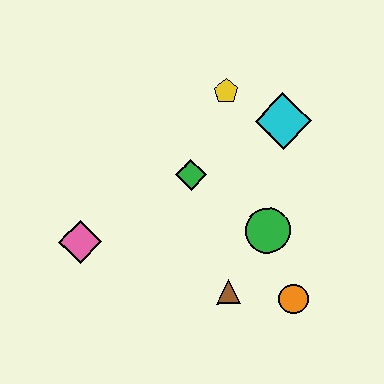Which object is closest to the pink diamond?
The green diamond is closest to the pink diamond.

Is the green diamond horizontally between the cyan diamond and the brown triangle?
No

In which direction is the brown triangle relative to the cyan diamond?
The brown triangle is below the cyan diamond.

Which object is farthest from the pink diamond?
The cyan diamond is farthest from the pink diamond.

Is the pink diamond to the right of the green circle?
No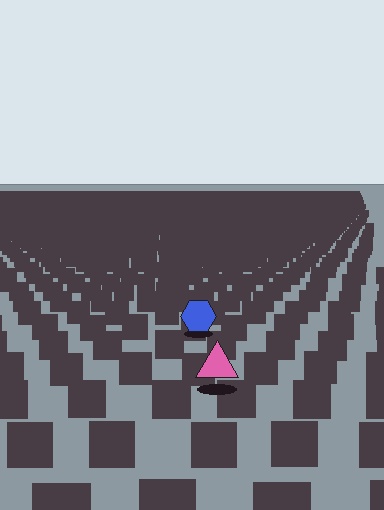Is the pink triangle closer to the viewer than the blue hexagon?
Yes. The pink triangle is closer — you can tell from the texture gradient: the ground texture is coarser near it.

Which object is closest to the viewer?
The pink triangle is closest. The texture marks near it are larger and more spread out.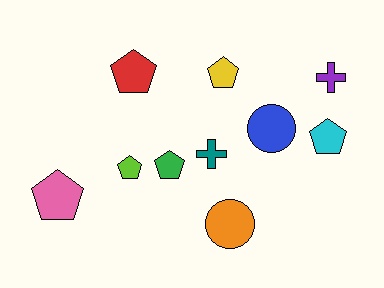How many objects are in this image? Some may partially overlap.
There are 10 objects.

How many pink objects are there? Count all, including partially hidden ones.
There is 1 pink object.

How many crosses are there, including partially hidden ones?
There are 2 crosses.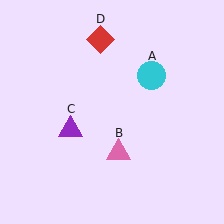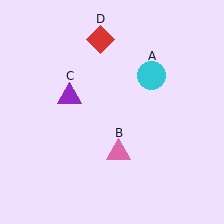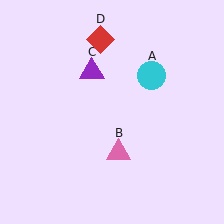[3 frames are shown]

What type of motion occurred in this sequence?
The purple triangle (object C) rotated clockwise around the center of the scene.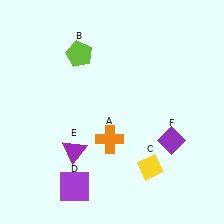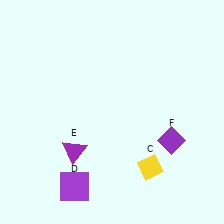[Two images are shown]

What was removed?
The lime pentagon (B), the orange cross (A) were removed in Image 2.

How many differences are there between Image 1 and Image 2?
There are 2 differences between the two images.